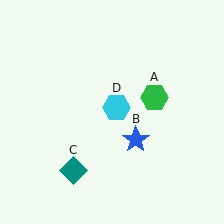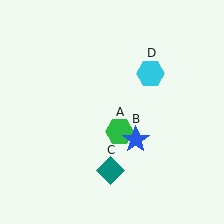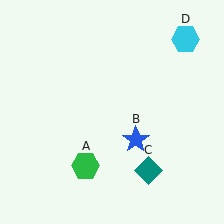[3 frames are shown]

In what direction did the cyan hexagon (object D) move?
The cyan hexagon (object D) moved up and to the right.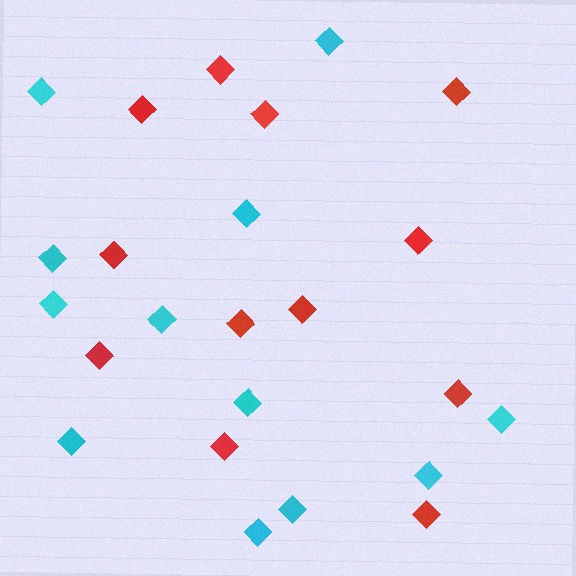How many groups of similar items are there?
There are 2 groups: one group of red diamonds (12) and one group of cyan diamonds (12).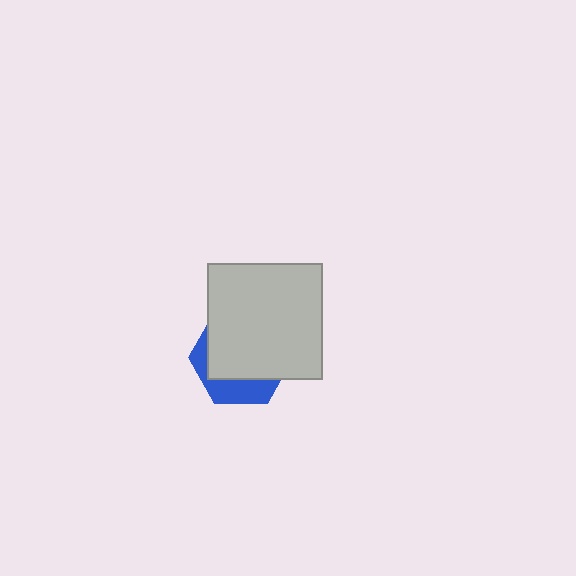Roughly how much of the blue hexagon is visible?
A small part of it is visible (roughly 31%).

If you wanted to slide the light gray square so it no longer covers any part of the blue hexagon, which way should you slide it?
Slide it up — that is the most direct way to separate the two shapes.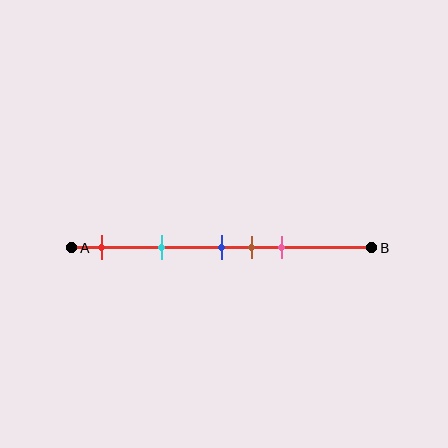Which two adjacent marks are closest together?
The blue and brown marks are the closest adjacent pair.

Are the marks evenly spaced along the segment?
No, the marks are not evenly spaced.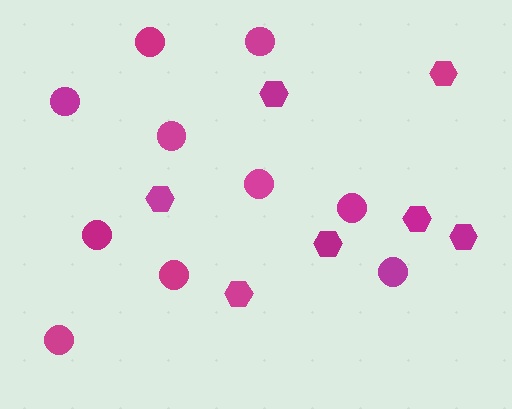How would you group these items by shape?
There are 2 groups: one group of circles (10) and one group of hexagons (7).